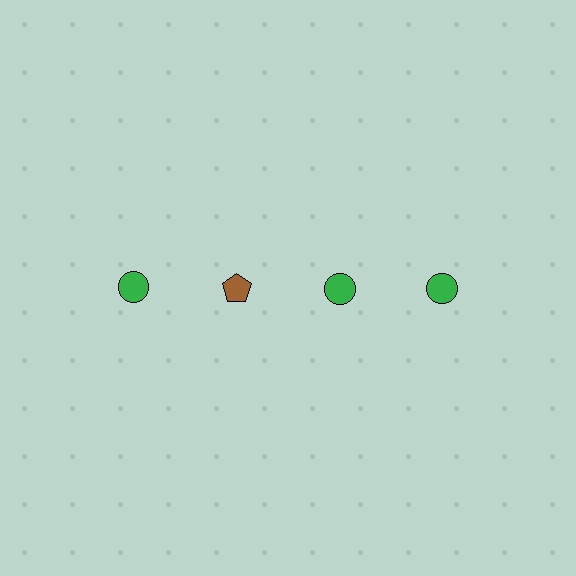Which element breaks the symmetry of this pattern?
The brown pentagon in the top row, second from left column breaks the symmetry. All other shapes are green circles.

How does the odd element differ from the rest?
It differs in both color (brown instead of green) and shape (pentagon instead of circle).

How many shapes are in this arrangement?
There are 4 shapes arranged in a grid pattern.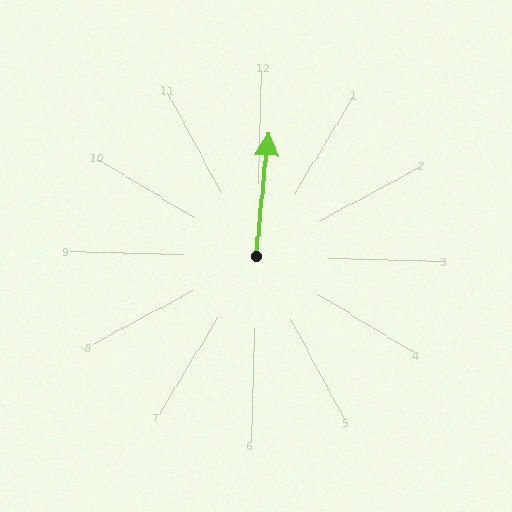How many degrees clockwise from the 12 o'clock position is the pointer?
Approximately 4 degrees.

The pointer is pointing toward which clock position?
Roughly 12 o'clock.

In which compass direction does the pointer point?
North.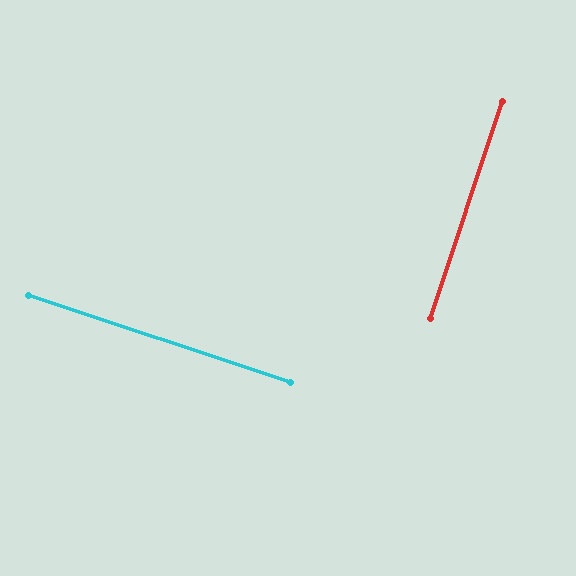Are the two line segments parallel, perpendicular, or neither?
Perpendicular — they meet at approximately 90°.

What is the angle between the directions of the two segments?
Approximately 90 degrees.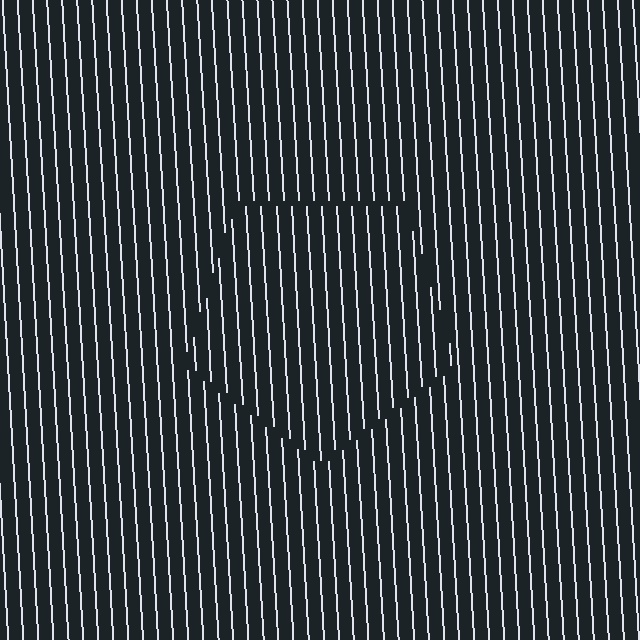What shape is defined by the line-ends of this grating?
An illusory pentagon. The interior of the shape contains the same grating, shifted by half a period — the contour is defined by the phase discontinuity where line-ends from the inner and outer gratings abut.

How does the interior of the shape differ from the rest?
The interior of the shape contains the same grating, shifted by half a period — the contour is defined by the phase discontinuity where line-ends from the inner and outer gratings abut.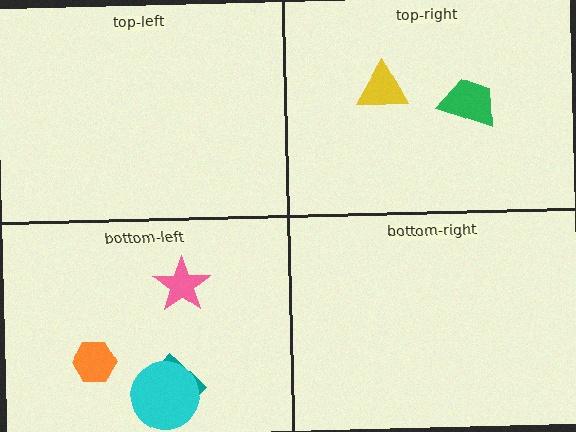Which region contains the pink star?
The bottom-left region.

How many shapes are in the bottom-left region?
4.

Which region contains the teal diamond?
The bottom-left region.